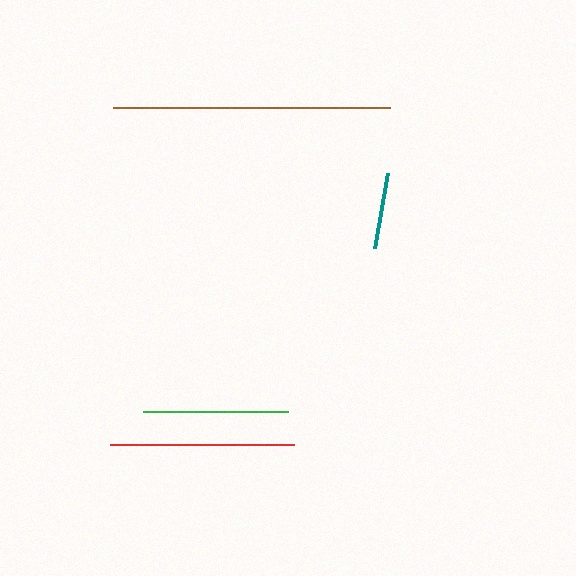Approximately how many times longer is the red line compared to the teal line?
The red line is approximately 2.4 times the length of the teal line.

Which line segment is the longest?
The brown line is the longest at approximately 277 pixels.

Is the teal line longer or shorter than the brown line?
The brown line is longer than the teal line.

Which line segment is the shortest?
The teal line is the shortest at approximately 76 pixels.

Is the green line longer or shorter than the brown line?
The brown line is longer than the green line.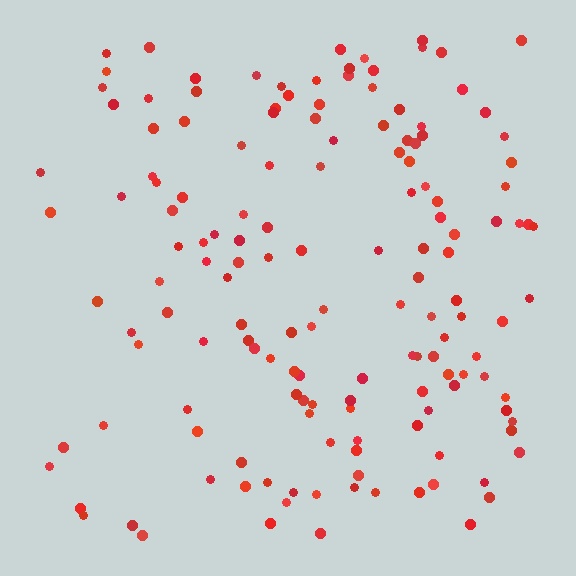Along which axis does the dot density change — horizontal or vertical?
Horizontal.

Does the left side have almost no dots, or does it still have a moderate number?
Still a moderate number, just noticeably fewer than the right.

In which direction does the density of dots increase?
From left to right, with the right side densest.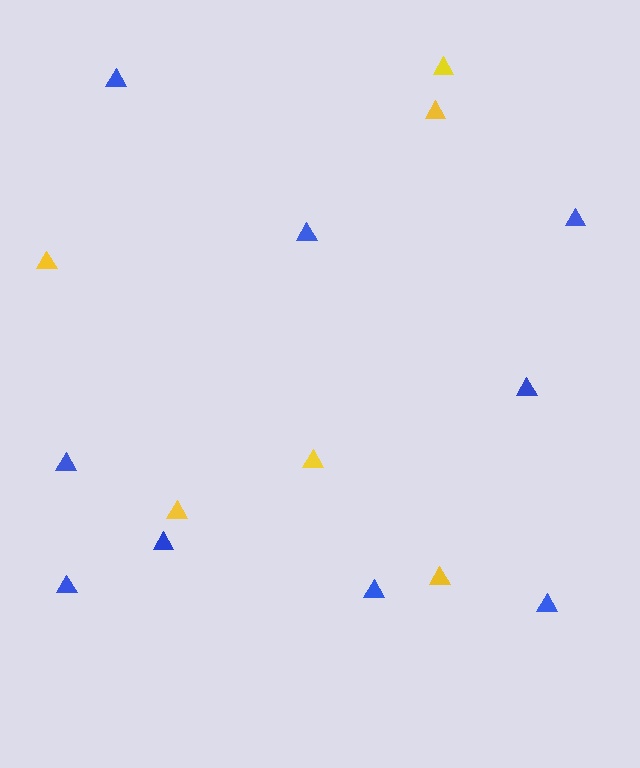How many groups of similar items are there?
There are 2 groups: one group of blue triangles (9) and one group of yellow triangles (6).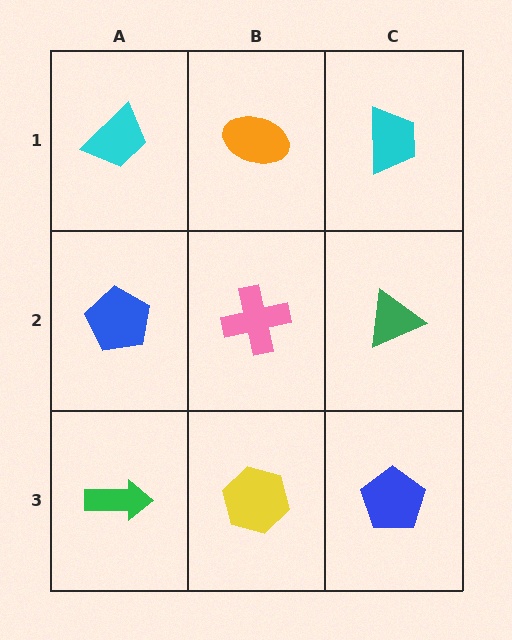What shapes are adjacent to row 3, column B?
A pink cross (row 2, column B), a green arrow (row 3, column A), a blue pentagon (row 3, column C).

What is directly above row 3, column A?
A blue pentagon.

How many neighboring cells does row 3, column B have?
3.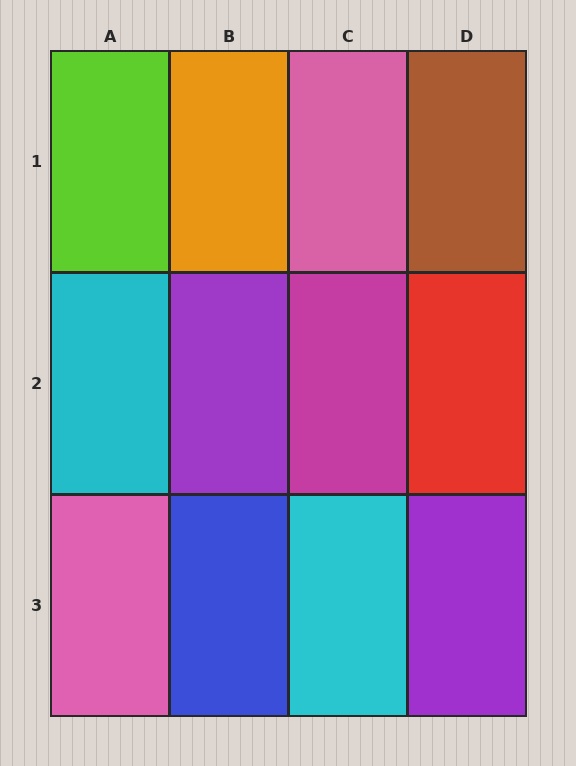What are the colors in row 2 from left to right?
Cyan, purple, magenta, red.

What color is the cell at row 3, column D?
Purple.